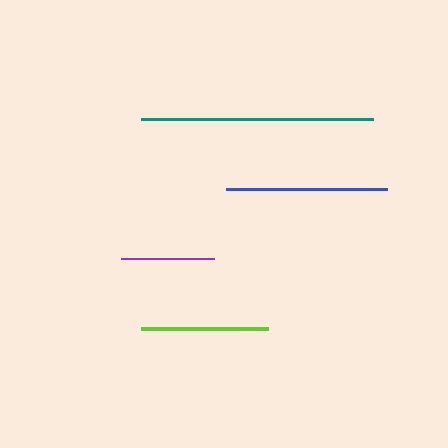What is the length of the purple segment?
The purple segment is approximately 93 pixels long.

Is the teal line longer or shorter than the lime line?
The teal line is longer than the lime line.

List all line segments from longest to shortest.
From longest to shortest: teal, blue, lime, purple.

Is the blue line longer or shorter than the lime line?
The blue line is longer than the lime line.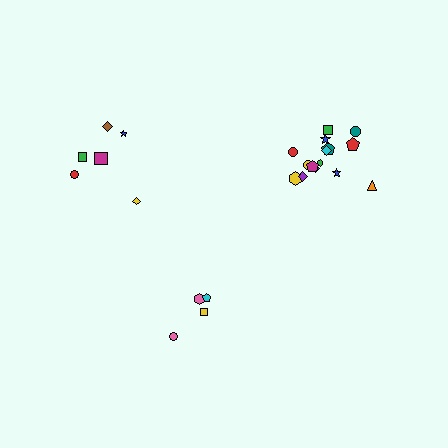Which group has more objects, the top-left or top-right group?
The top-right group.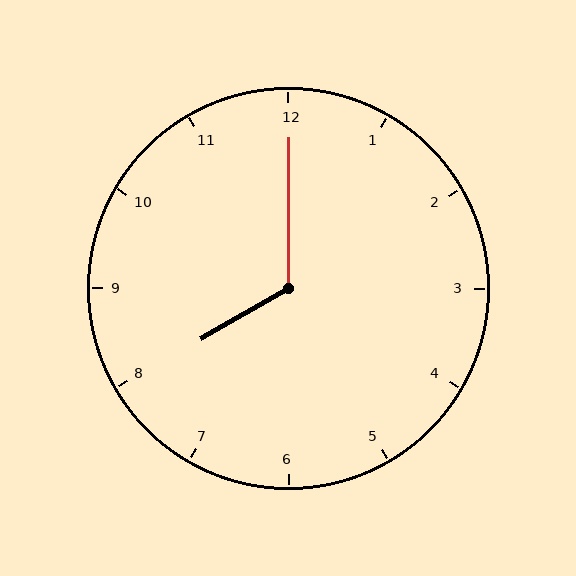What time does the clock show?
8:00.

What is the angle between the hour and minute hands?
Approximately 120 degrees.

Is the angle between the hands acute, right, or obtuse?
It is obtuse.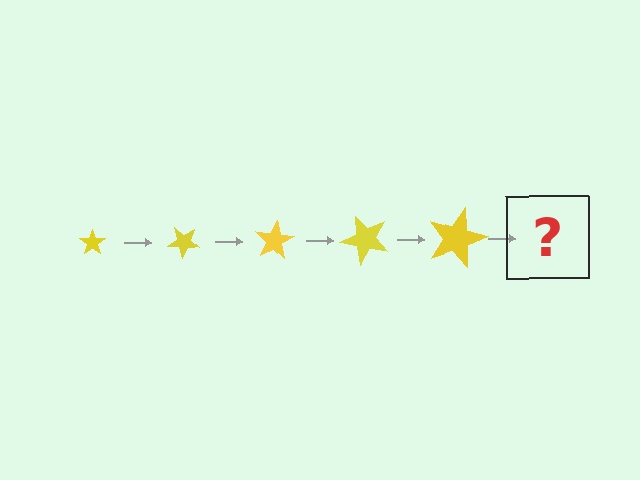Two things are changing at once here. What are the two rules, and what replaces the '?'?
The two rules are that the star grows larger each step and it rotates 40 degrees each step. The '?' should be a star, larger than the previous one and rotated 200 degrees from the start.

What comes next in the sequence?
The next element should be a star, larger than the previous one and rotated 200 degrees from the start.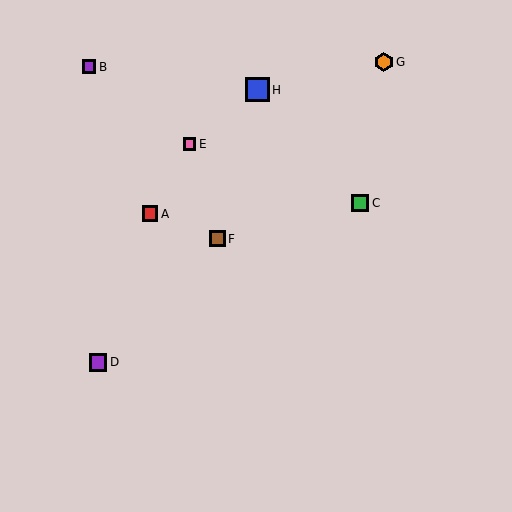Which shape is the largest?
The blue square (labeled H) is the largest.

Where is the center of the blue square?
The center of the blue square is at (257, 90).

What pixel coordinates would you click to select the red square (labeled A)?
Click at (150, 214) to select the red square A.